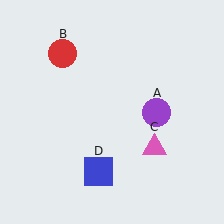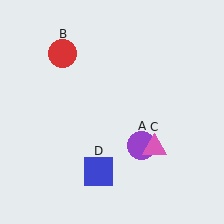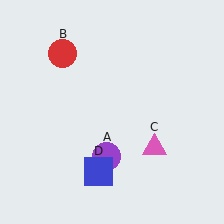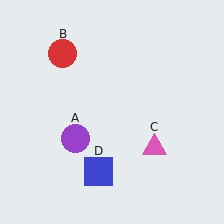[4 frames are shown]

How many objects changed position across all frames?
1 object changed position: purple circle (object A).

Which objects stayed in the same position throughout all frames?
Red circle (object B) and pink triangle (object C) and blue square (object D) remained stationary.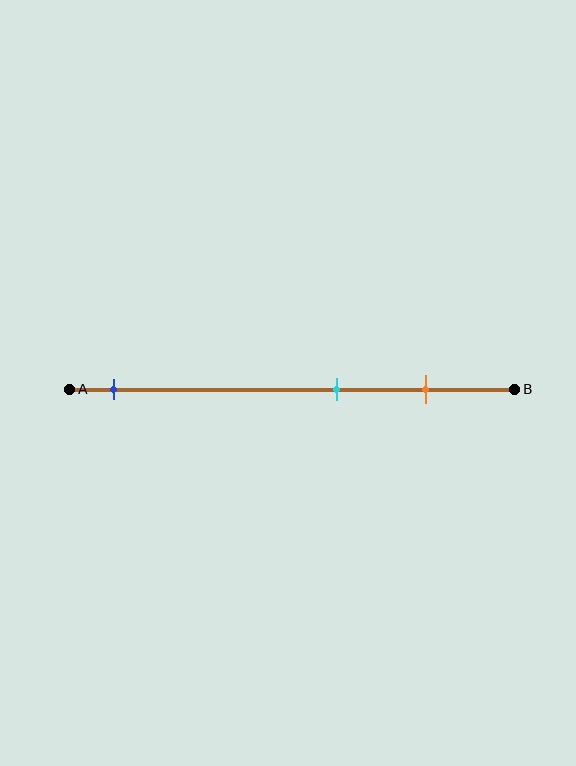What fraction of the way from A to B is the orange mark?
The orange mark is approximately 80% (0.8) of the way from A to B.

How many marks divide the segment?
There are 3 marks dividing the segment.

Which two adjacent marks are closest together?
The cyan and orange marks are the closest adjacent pair.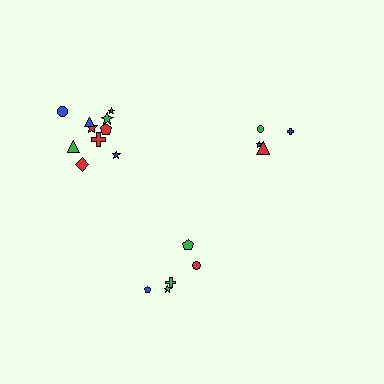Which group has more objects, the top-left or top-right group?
The top-left group.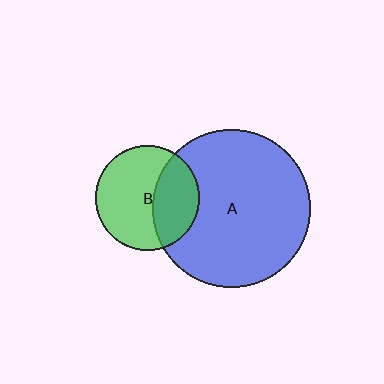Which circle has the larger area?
Circle A (blue).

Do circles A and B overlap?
Yes.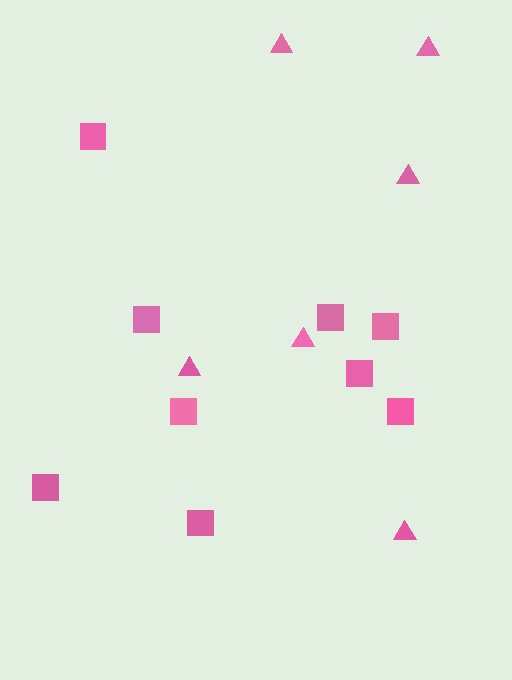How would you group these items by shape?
There are 2 groups: one group of squares (9) and one group of triangles (6).